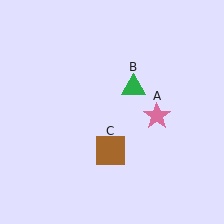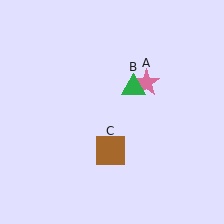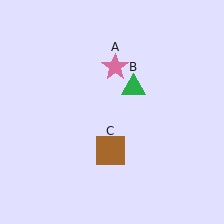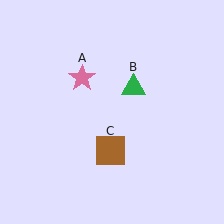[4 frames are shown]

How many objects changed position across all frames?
1 object changed position: pink star (object A).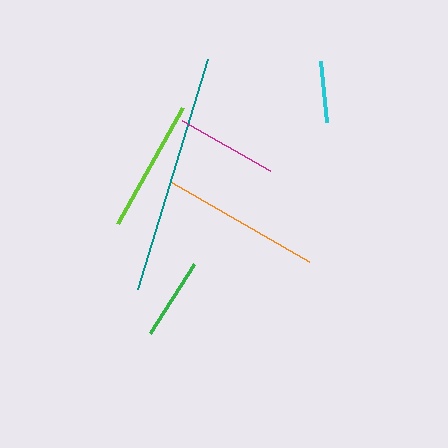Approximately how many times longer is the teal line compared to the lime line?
The teal line is approximately 1.8 times the length of the lime line.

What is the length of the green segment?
The green segment is approximately 82 pixels long.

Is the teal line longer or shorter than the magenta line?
The teal line is longer than the magenta line.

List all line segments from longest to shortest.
From longest to shortest: teal, orange, lime, magenta, green, cyan.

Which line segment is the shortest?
The cyan line is the shortest at approximately 61 pixels.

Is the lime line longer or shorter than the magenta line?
The lime line is longer than the magenta line.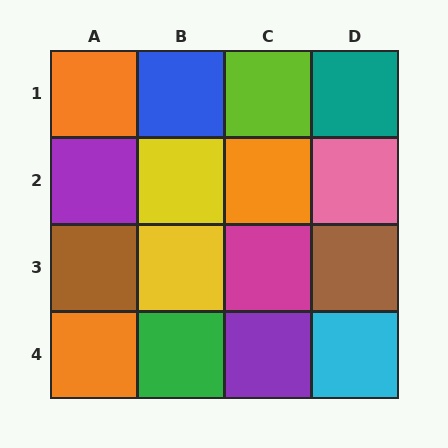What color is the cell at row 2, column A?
Purple.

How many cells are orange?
3 cells are orange.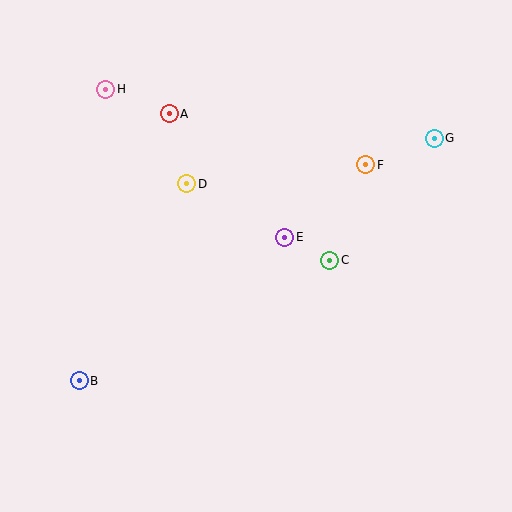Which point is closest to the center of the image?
Point E at (285, 237) is closest to the center.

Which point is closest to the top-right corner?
Point G is closest to the top-right corner.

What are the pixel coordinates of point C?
Point C is at (330, 260).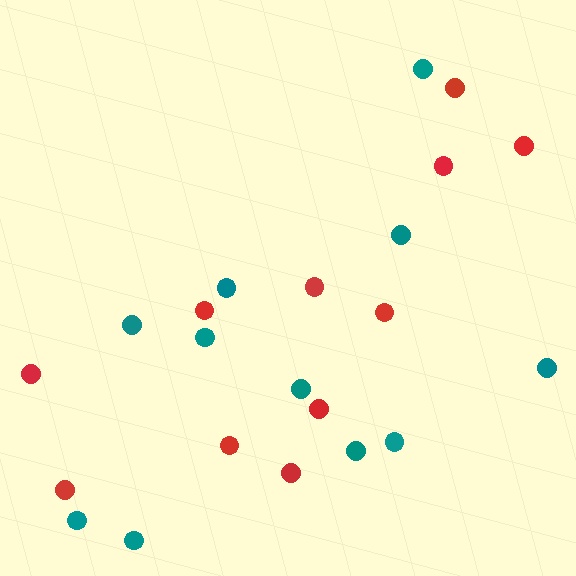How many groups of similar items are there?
There are 2 groups: one group of red circles (11) and one group of teal circles (11).